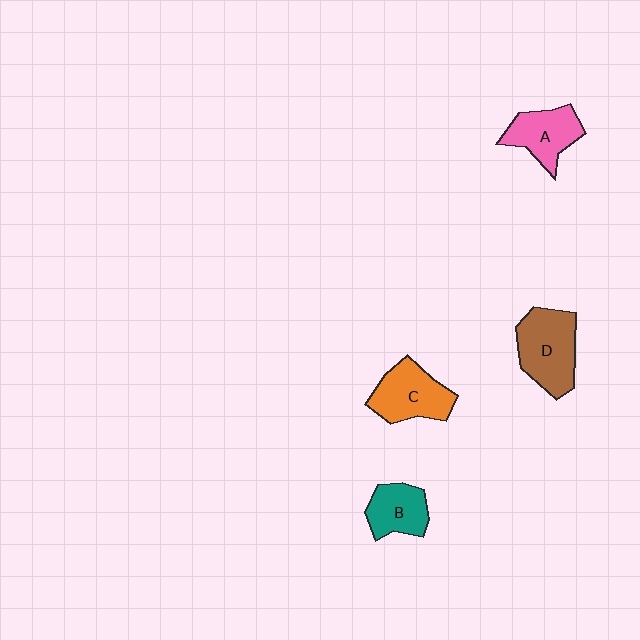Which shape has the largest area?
Shape D (brown).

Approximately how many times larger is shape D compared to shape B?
Approximately 1.5 times.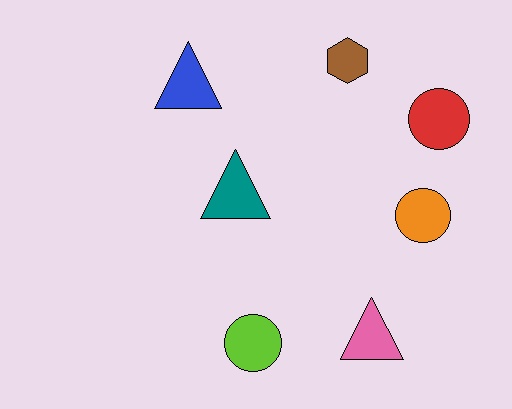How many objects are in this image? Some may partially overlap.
There are 7 objects.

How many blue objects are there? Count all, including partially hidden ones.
There is 1 blue object.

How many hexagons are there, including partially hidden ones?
There is 1 hexagon.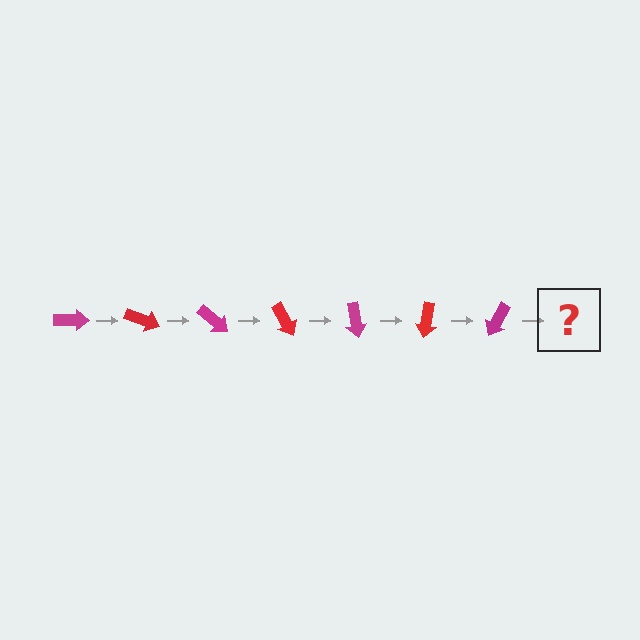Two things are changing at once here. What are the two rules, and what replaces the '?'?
The two rules are that it rotates 20 degrees each step and the color cycles through magenta and red. The '?' should be a red arrow, rotated 140 degrees from the start.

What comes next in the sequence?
The next element should be a red arrow, rotated 140 degrees from the start.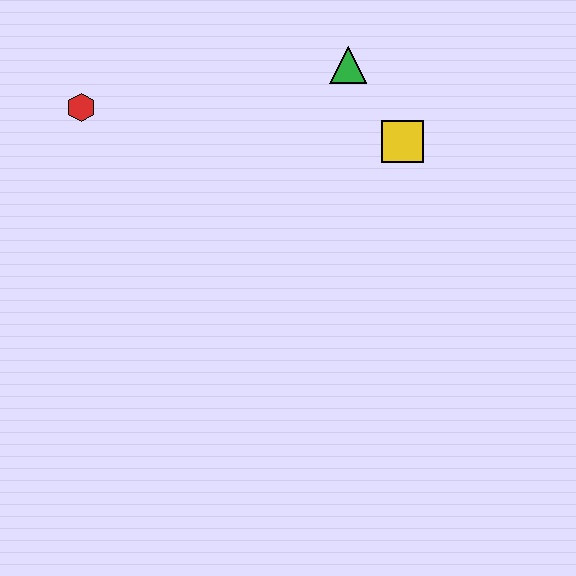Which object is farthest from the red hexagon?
The yellow square is farthest from the red hexagon.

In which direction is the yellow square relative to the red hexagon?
The yellow square is to the right of the red hexagon.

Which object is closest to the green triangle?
The yellow square is closest to the green triangle.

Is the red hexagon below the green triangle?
Yes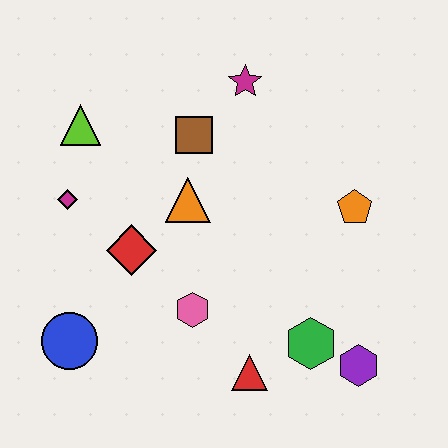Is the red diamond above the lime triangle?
No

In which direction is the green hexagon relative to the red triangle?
The green hexagon is to the right of the red triangle.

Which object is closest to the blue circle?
The red diamond is closest to the blue circle.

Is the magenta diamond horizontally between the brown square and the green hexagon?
No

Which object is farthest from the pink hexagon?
The magenta star is farthest from the pink hexagon.